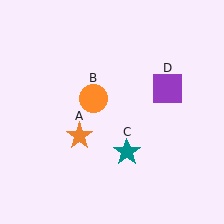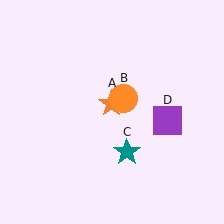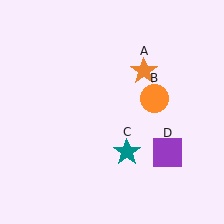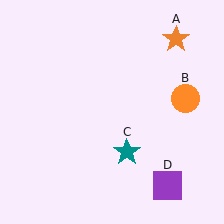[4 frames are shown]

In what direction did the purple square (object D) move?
The purple square (object D) moved down.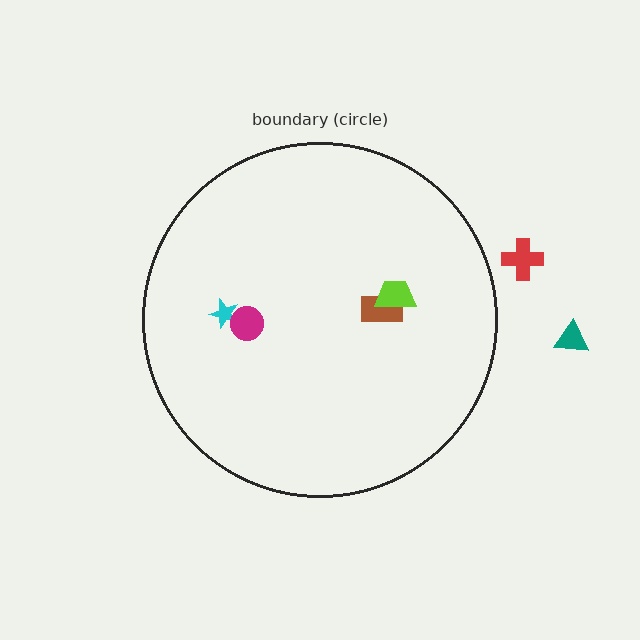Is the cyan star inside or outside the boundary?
Inside.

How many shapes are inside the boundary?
4 inside, 2 outside.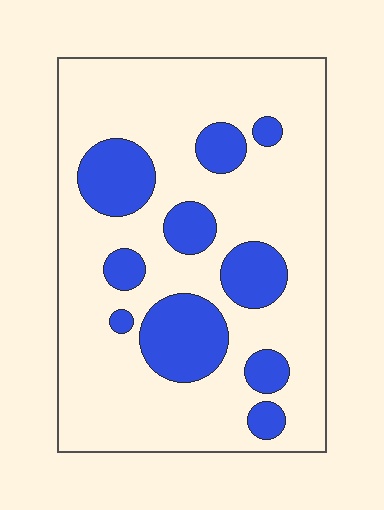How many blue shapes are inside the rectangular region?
10.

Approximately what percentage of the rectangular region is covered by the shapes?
Approximately 25%.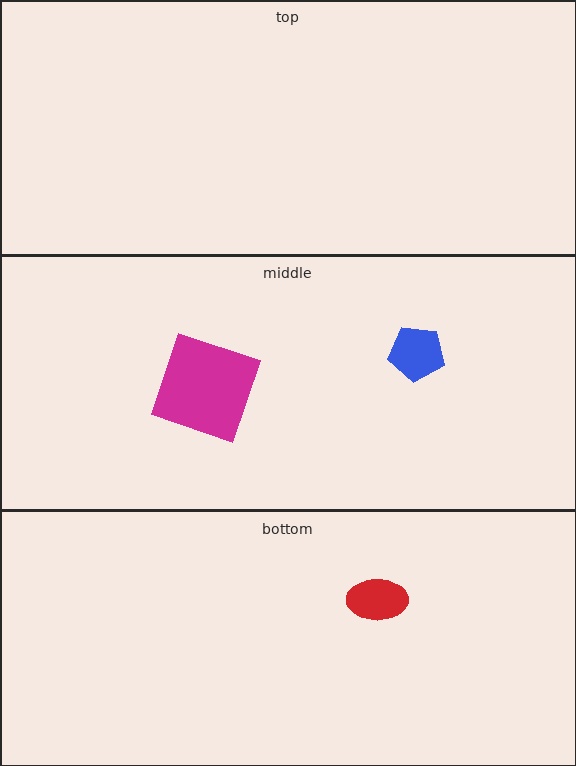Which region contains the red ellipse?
The bottom region.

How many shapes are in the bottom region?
1.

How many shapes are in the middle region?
2.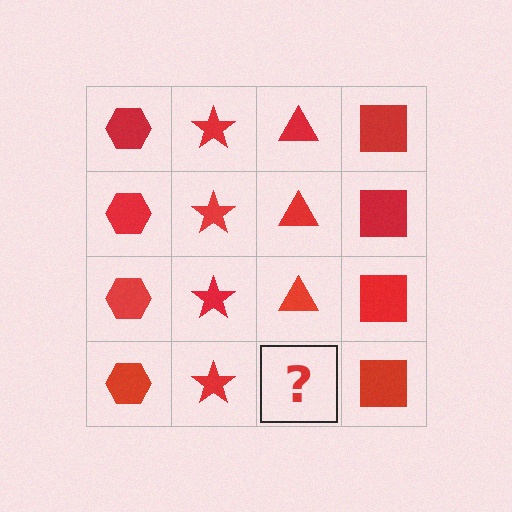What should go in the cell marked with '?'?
The missing cell should contain a red triangle.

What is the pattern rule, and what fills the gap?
The rule is that each column has a consistent shape. The gap should be filled with a red triangle.